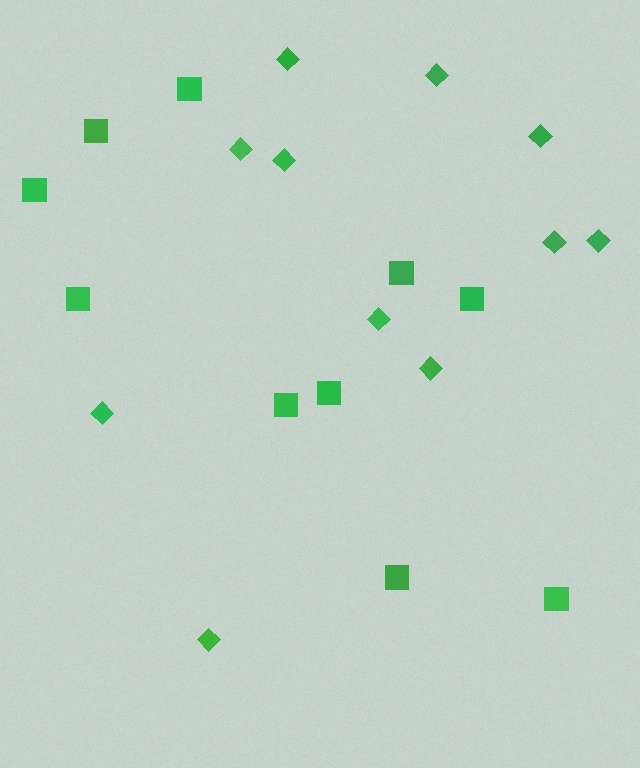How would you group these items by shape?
There are 2 groups: one group of squares (10) and one group of diamonds (11).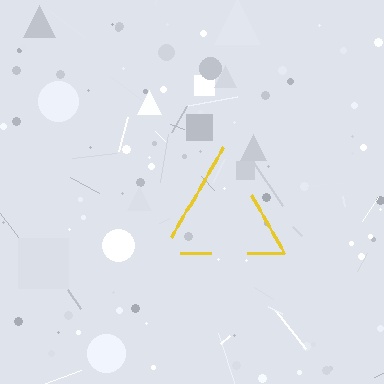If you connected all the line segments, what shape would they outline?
They would outline a triangle.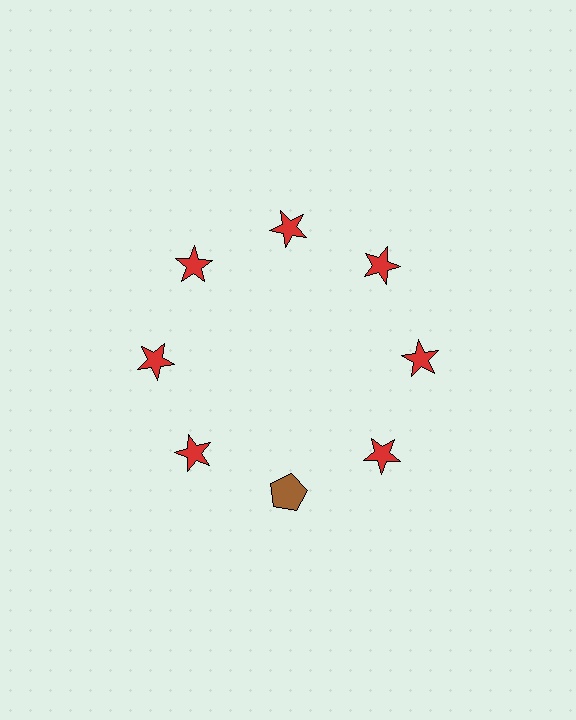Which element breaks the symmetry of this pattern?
The brown pentagon at roughly the 6 o'clock position breaks the symmetry. All other shapes are red stars.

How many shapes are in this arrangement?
There are 8 shapes arranged in a ring pattern.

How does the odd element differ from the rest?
It differs in both color (brown instead of red) and shape (pentagon instead of star).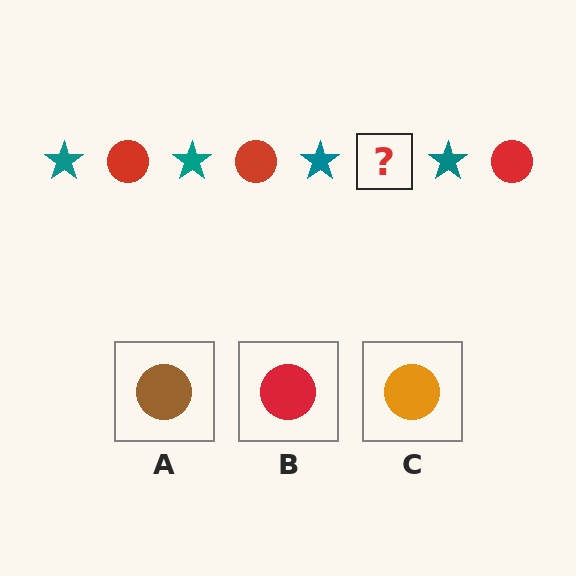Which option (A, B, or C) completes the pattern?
B.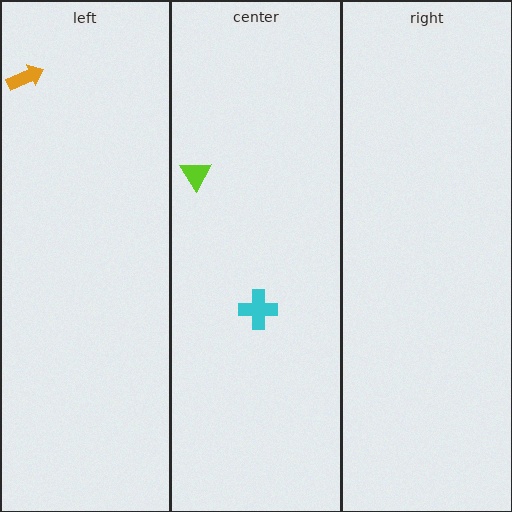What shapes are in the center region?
The cyan cross, the lime triangle.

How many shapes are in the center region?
2.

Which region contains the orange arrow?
The left region.